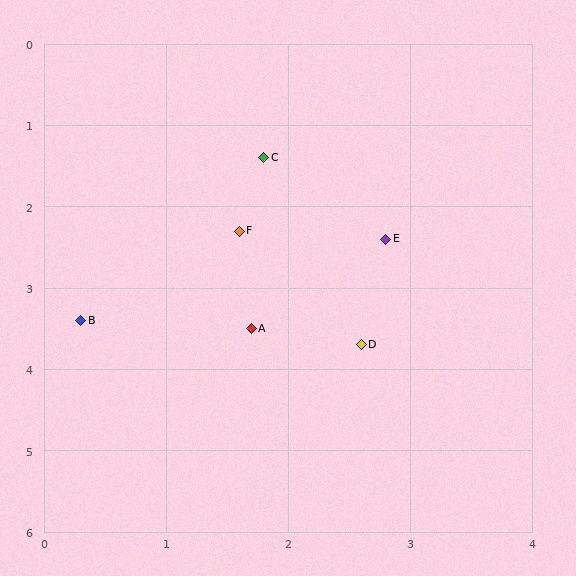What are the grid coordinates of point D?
Point D is at approximately (2.6, 3.7).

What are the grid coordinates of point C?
Point C is at approximately (1.8, 1.4).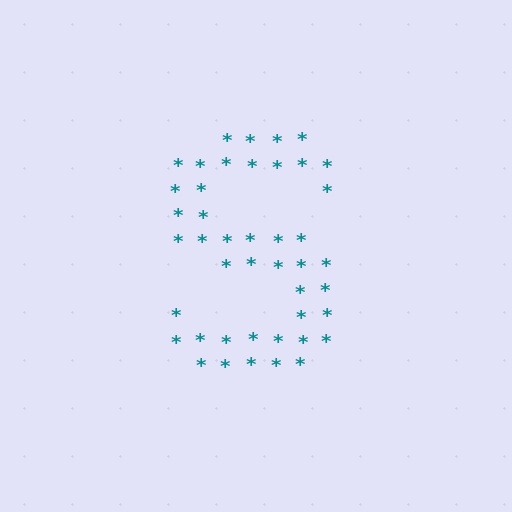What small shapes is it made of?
It is made of small asterisks.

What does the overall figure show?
The overall figure shows the letter S.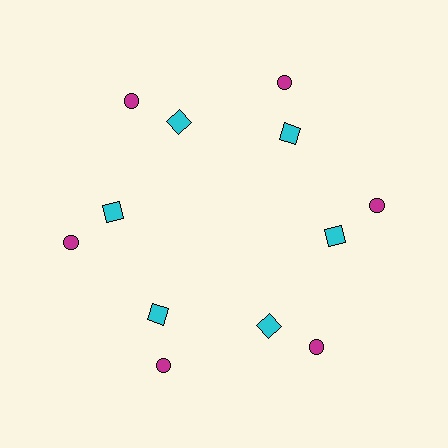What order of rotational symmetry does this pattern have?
This pattern has 6-fold rotational symmetry.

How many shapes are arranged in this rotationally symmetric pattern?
There are 12 shapes, arranged in 6 groups of 2.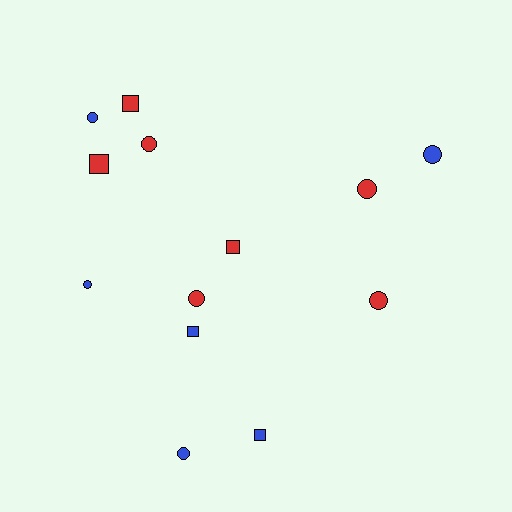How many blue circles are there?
There are 4 blue circles.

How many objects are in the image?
There are 13 objects.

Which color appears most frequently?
Red, with 7 objects.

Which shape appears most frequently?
Circle, with 8 objects.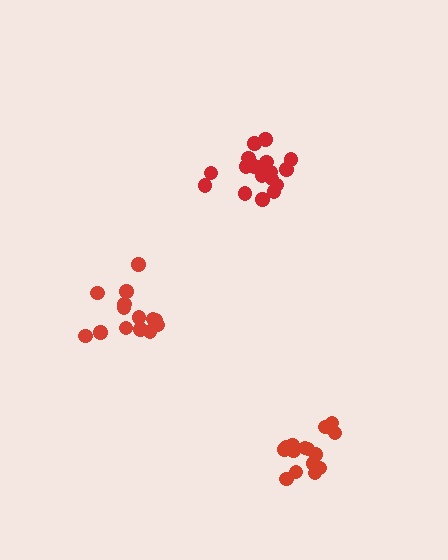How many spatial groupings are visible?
There are 3 spatial groupings.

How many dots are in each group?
Group 1: 17 dots, Group 2: 14 dots, Group 3: 15 dots (46 total).